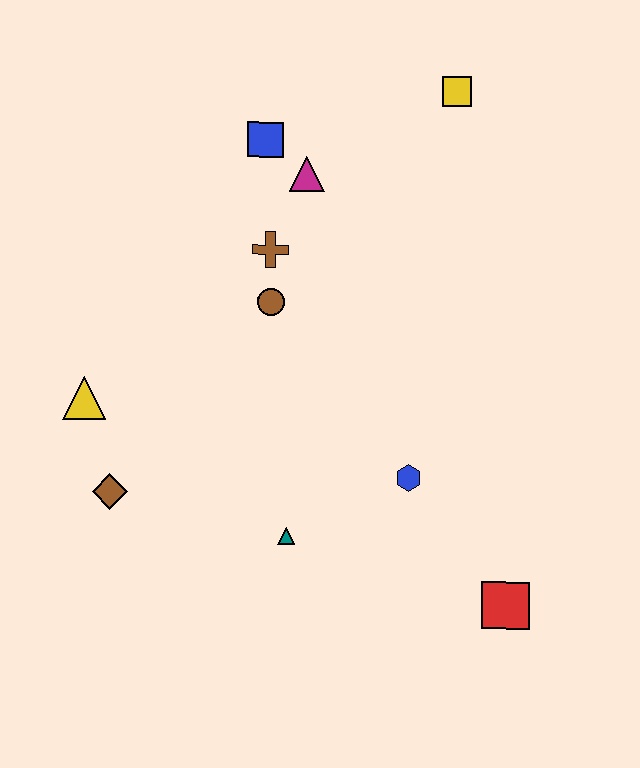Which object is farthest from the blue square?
The red square is farthest from the blue square.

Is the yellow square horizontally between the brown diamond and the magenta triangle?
No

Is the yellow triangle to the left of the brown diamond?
Yes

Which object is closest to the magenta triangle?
The blue square is closest to the magenta triangle.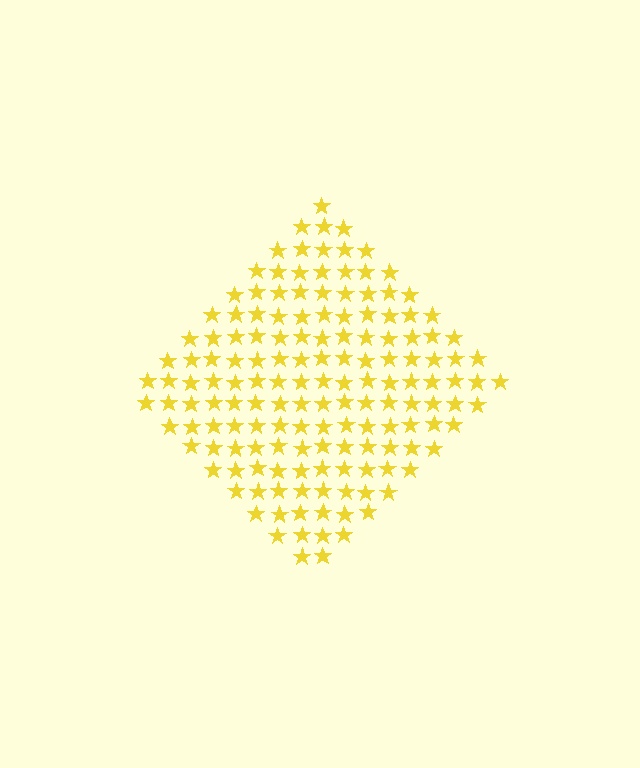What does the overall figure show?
The overall figure shows a diamond.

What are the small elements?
The small elements are stars.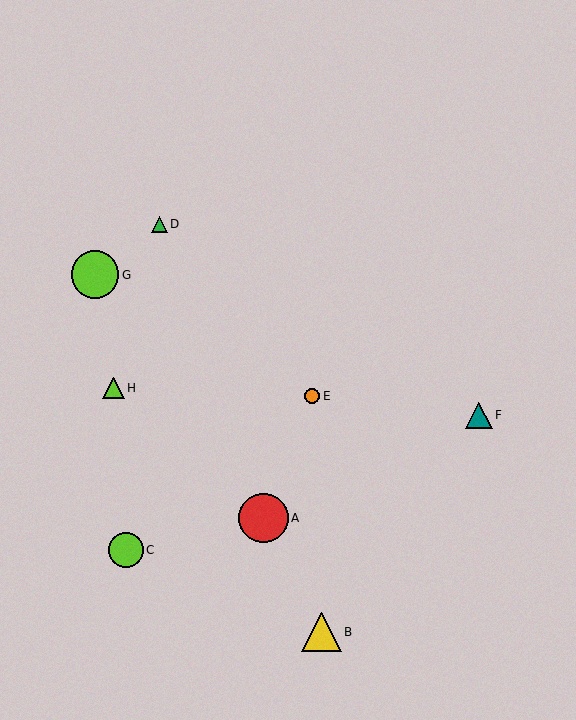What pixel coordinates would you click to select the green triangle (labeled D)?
Click at (159, 224) to select the green triangle D.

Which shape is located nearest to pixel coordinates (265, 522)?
The red circle (labeled A) at (263, 518) is nearest to that location.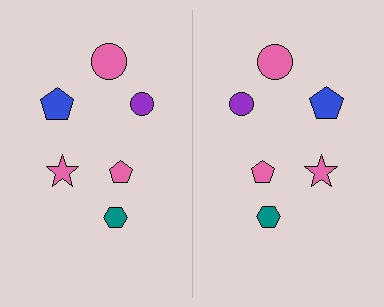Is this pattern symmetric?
Yes, this pattern has bilateral (reflection) symmetry.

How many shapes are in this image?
There are 12 shapes in this image.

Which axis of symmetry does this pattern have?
The pattern has a vertical axis of symmetry running through the center of the image.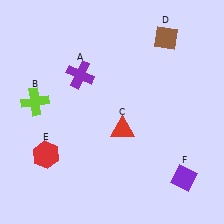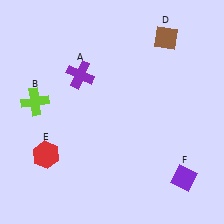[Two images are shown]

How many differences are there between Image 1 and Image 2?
There is 1 difference between the two images.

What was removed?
The red triangle (C) was removed in Image 2.